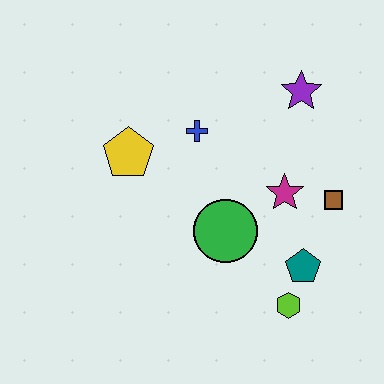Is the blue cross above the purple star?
No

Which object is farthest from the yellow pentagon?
The lime hexagon is farthest from the yellow pentagon.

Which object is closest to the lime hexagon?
The teal pentagon is closest to the lime hexagon.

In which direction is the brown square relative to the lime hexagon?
The brown square is above the lime hexagon.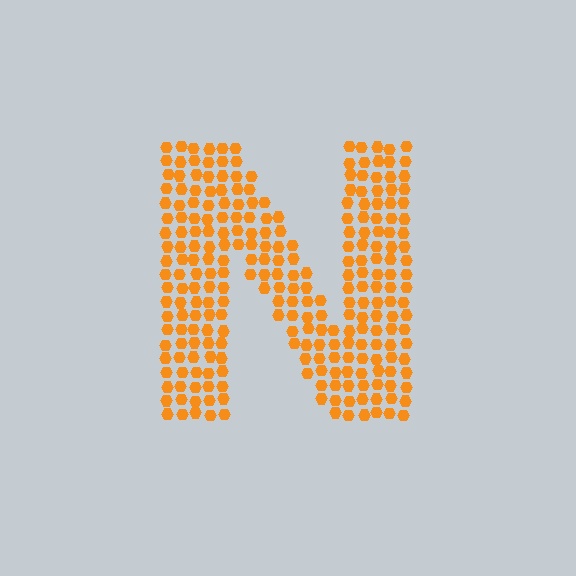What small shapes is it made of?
It is made of small hexagons.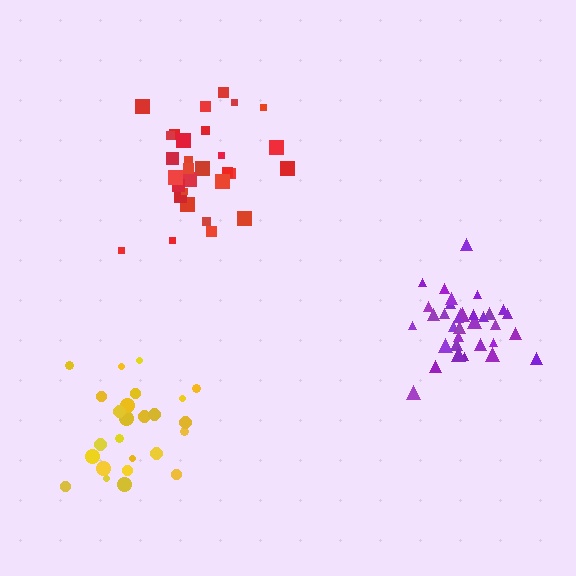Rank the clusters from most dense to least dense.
purple, red, yellow.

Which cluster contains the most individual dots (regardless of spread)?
Purple (35).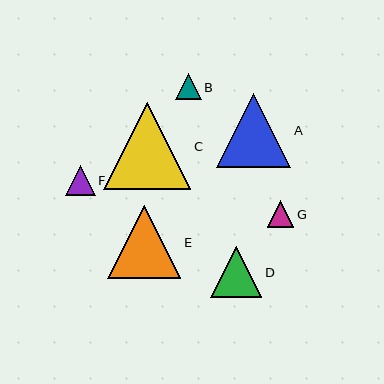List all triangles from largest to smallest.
From largest to smallest: C, A, E, D, F, G, B.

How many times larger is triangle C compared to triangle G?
Triangle C is approximately 3.3 times the size of triangle G.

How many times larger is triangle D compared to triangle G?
Triangle D is approximately 1.9 times the size of triangle G.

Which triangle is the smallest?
Triangle B is the smallest with a size of approximately 26 pixels.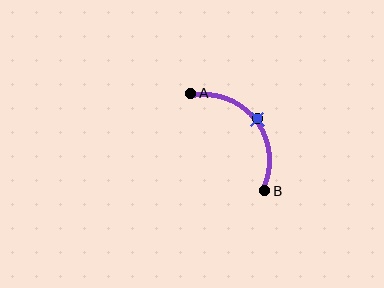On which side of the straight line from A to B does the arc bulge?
The arc bulges above and to the right of the straight line connecting A and B.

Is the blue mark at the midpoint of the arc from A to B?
Yes. The blue mark lies on the arc at equal arc-length from both A and B — it is the arc midpoint.